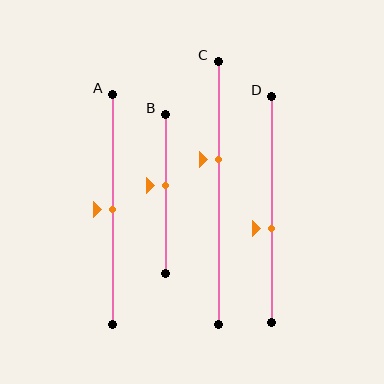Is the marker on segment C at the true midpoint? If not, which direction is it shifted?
No, the marker on segment C is shifted upward by about 13% of the segment length.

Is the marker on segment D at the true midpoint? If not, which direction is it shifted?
No, the marker on segment D is shifted downward by about 8% of the segment length.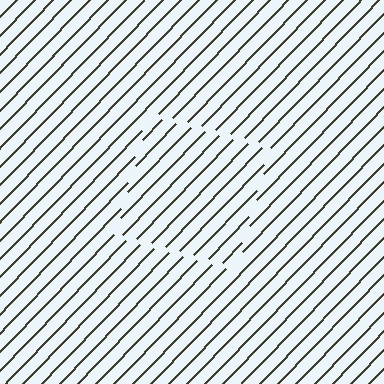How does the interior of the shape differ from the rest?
The interior of the shape contains the same grating, shifted by half a period — the contour is defined by the phase discontinuity where line-ends from the inner and outer gratings abut.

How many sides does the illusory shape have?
4 sides — the line-ends trace a square.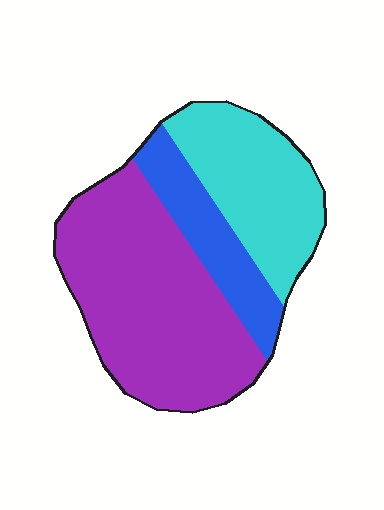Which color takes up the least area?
Blue, at roughly 20%.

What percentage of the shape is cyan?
Cyan covers about 30% of the shape.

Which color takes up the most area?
Purple, at roughly 55%.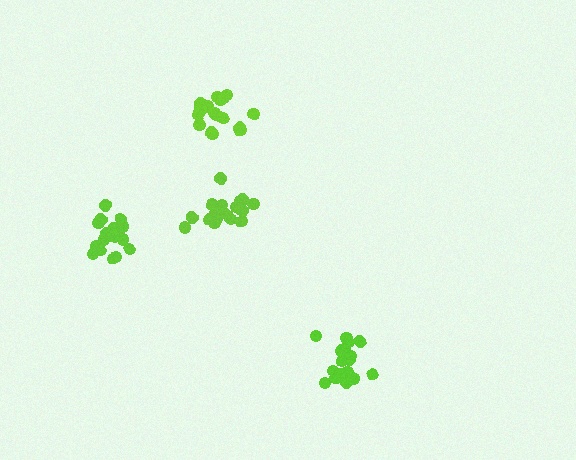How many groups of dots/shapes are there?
There are 4 groups.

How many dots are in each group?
Group 1: 19 dots, Group 2: 18 dots, Group 3: 17 dots, Group 4: 19 dots (73 total).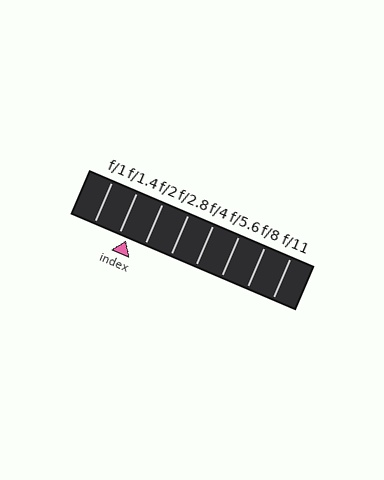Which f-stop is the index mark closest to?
The index mark is closest to f/1.4.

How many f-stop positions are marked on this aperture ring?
There are 8 f-stop positions marked.